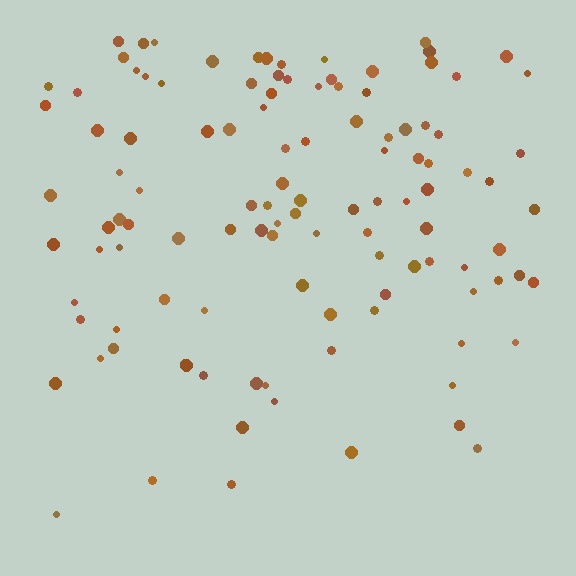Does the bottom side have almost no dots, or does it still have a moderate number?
Still a moderate number, just noticeably fewer than the top.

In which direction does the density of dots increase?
From bottom to top, with the top side densest.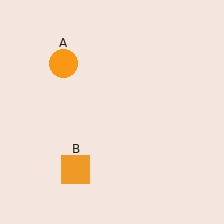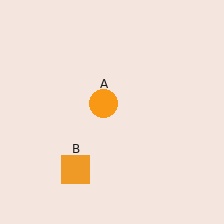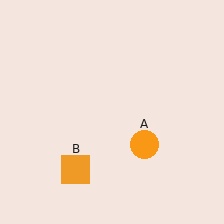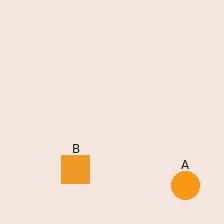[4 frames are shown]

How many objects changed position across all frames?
1 object changed position: orange circle (object A).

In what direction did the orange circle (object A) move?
The orange circle (object A) moved down and to the right.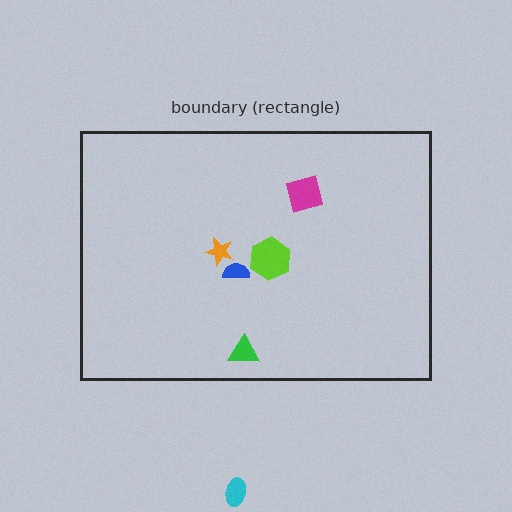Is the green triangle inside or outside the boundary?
Inside.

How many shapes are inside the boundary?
5 inside, 1 outside.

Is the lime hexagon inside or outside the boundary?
Inside.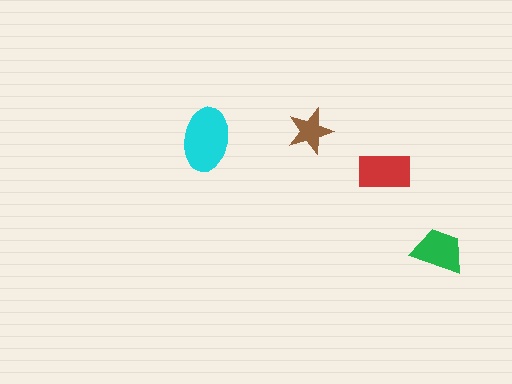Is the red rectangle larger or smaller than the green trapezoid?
Larger.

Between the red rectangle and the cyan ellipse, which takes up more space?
The cyan ellipse.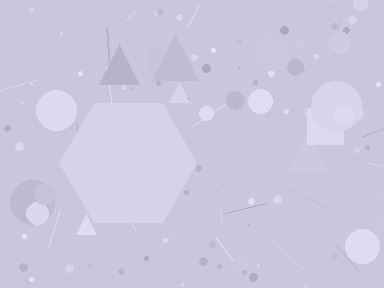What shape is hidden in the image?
A hexagon is hidden in the image.